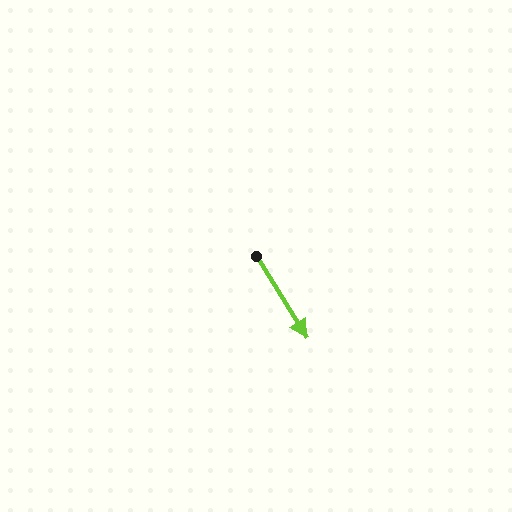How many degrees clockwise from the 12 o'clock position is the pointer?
Approximately 148 degrees.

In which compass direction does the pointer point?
Southeast.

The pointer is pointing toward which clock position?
Roughly 5 o'clock.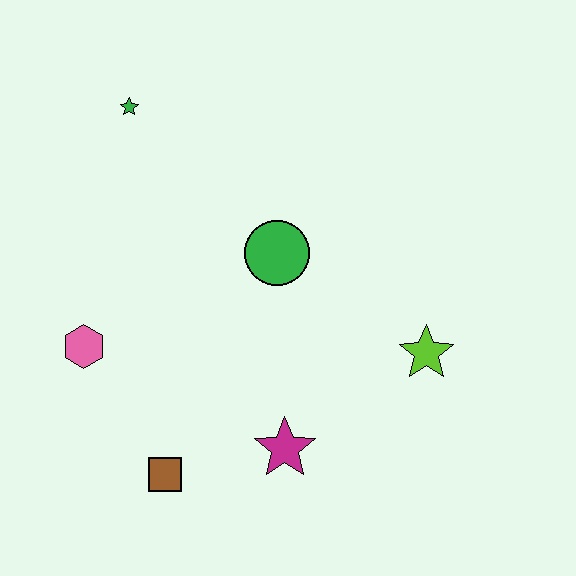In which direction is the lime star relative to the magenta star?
The lime star is to the right of the magenta star.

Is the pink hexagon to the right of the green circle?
No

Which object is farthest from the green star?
The lime star is farthest from the green star.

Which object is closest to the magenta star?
The brown square is closest to the magenta star.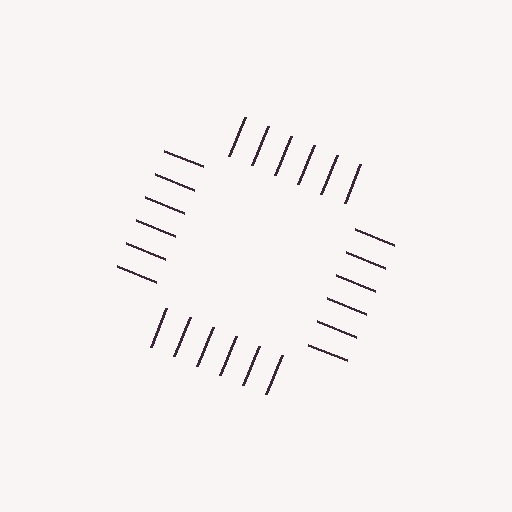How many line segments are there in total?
24 — 6 along each of the 4 edges.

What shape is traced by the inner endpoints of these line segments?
An illusory square — the line segments terminate on its edges but no continuous stroke is drawn.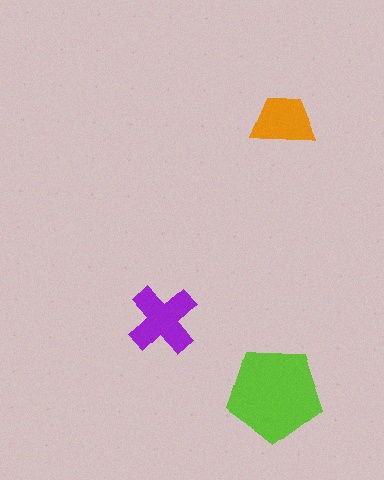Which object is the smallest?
The orange trapezoid.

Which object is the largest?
The lime pentagon.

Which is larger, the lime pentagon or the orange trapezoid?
The lime pentagon.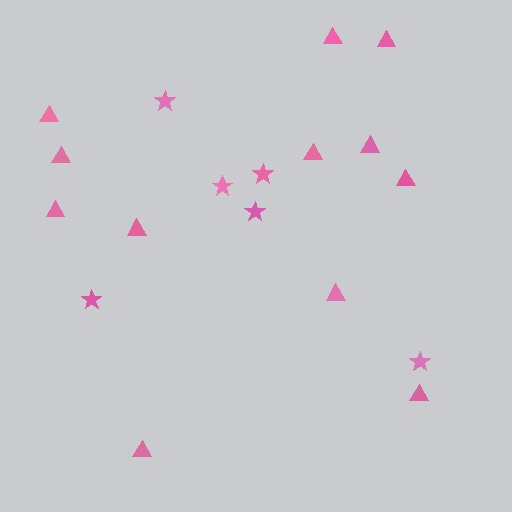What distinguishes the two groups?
There are 2 groups: one group of triangles (12) and one group of stars (6).